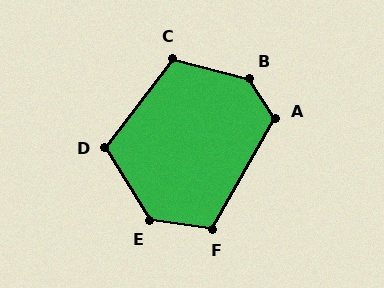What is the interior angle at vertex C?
Approximately 113 degrees (obtuse).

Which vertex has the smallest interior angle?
D, at approximately 111 degrees.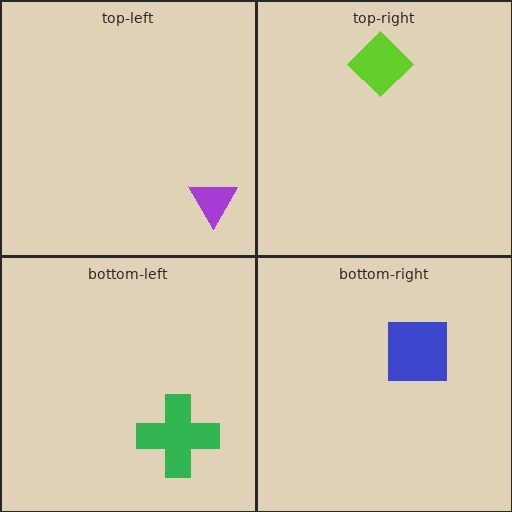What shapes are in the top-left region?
The purple triangle.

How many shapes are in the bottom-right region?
1.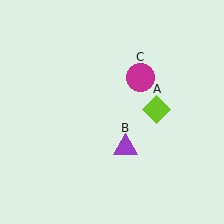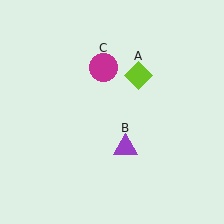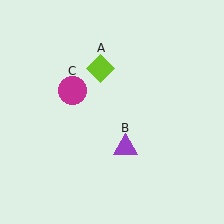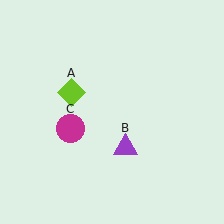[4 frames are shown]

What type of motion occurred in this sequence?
The lime diamond (object A), magenta circle (object C) rotated counterclockwise around the center of the scene.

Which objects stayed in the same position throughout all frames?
Purple triangle (object B) remained stationary.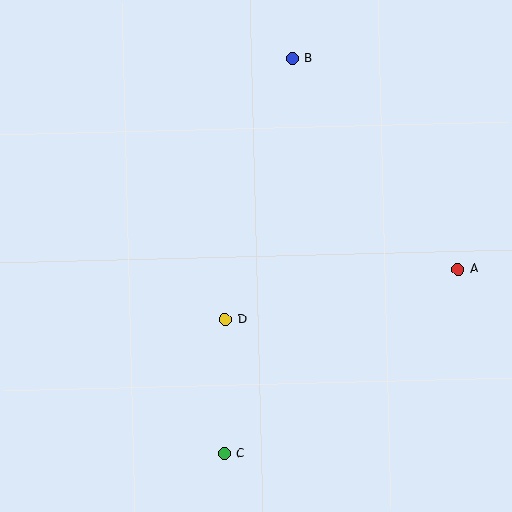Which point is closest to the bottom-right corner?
Point A is closest to the bottom-right corner.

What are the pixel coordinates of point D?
Point D is at (225, 320).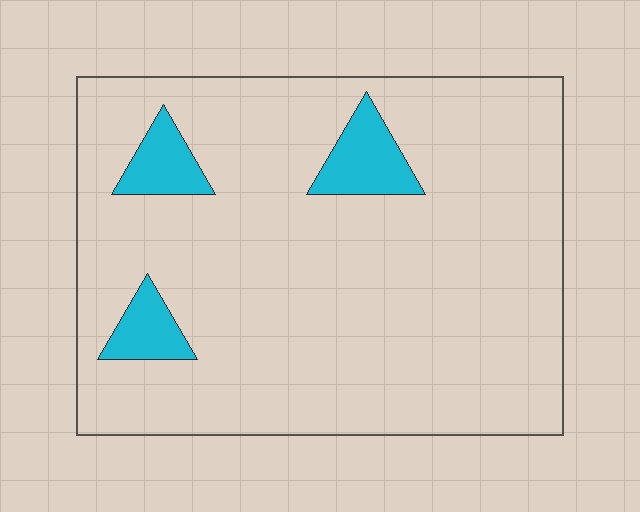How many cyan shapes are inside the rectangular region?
3.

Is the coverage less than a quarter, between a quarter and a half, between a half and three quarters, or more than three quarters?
Less than a quarter.